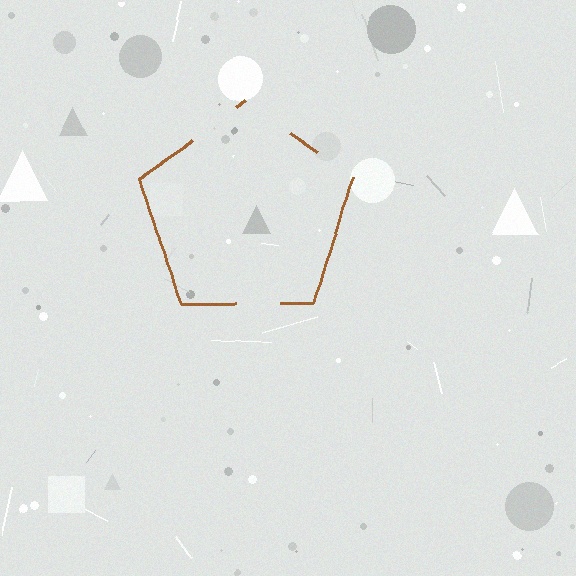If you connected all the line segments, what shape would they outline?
They would outline a pentagon.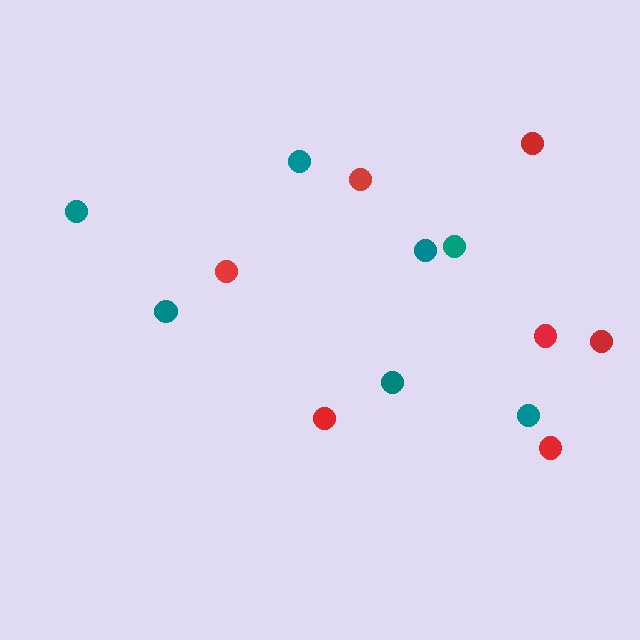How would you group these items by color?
There are 2 groups: one group of teal circles (7) and one group of red circles (7).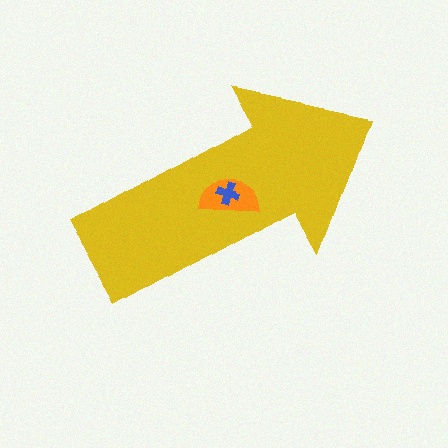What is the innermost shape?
The blue cross.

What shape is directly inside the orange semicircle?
The blue cross.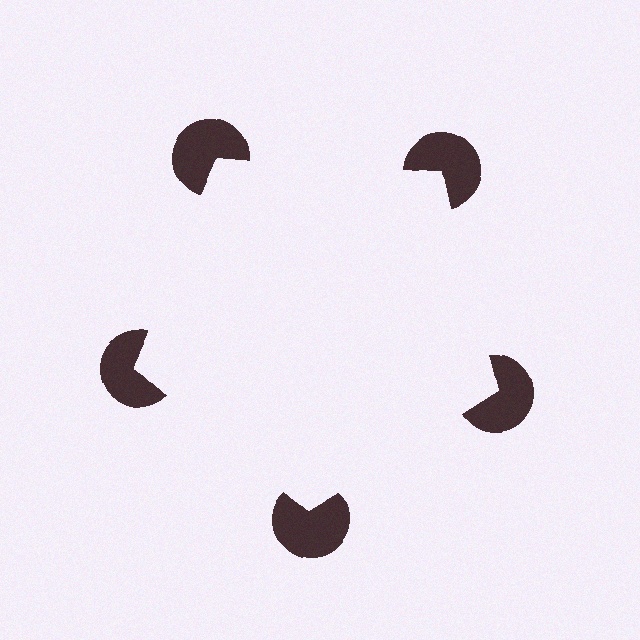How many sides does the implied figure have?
5 sides.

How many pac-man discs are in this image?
There are 5 — one at each vertex of the illusory pentagon.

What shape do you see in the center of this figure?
An illusory pentagon — its edges are inferred from the aligned wedge cuts in the pac-man discs, not physically drawn.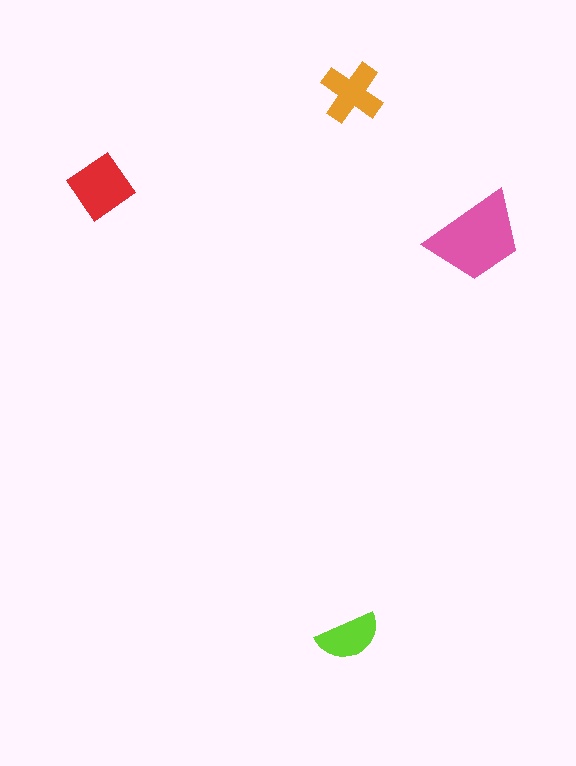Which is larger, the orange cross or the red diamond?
The red diamond.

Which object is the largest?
The pink trapezoid.